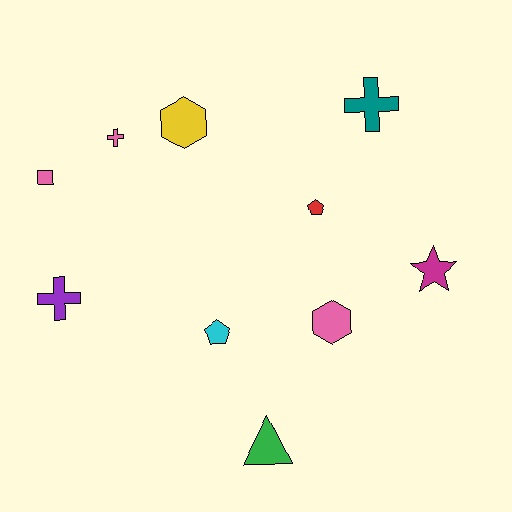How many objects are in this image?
There are 10 objects.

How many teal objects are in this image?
There is 1 teal object.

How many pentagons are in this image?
There are 2 pentagons.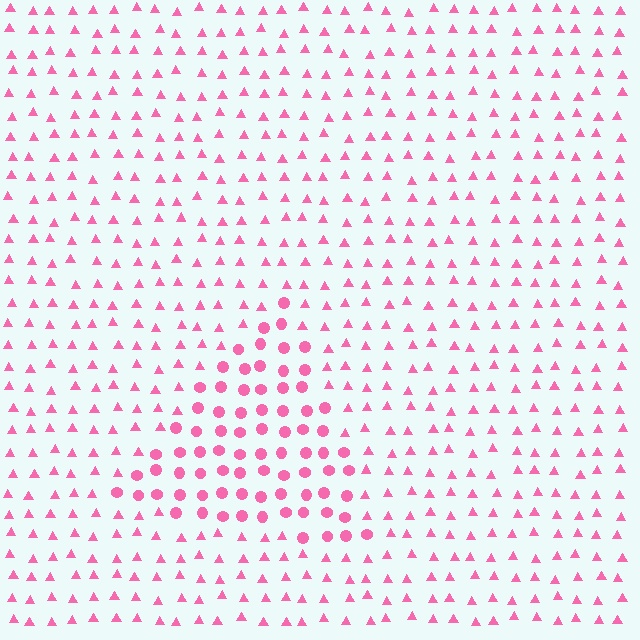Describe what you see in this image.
The image is filled with small pink elements arranged in a uniform grid. A triangle-shaped region contains circles, while the surrounding area contains triangles. The boundary is defined purely by the change in element shape.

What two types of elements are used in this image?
The image uses circles inside the triangle region and triangles outside it.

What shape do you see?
I see a triangle.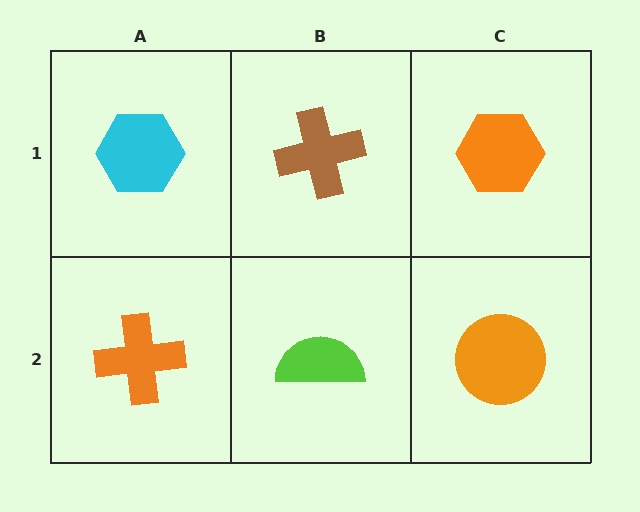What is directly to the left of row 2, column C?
A lime semicircle.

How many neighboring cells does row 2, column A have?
2.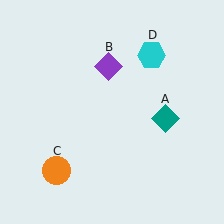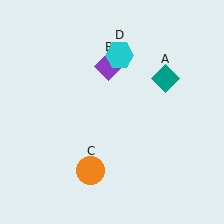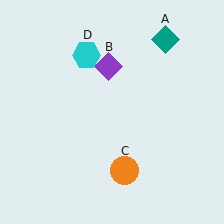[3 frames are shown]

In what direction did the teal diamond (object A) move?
The teal diamond (object A) moved up.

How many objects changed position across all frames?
3 objects changed position: teal diamond (object A), orange circle (object C), cyan hexagon (object D).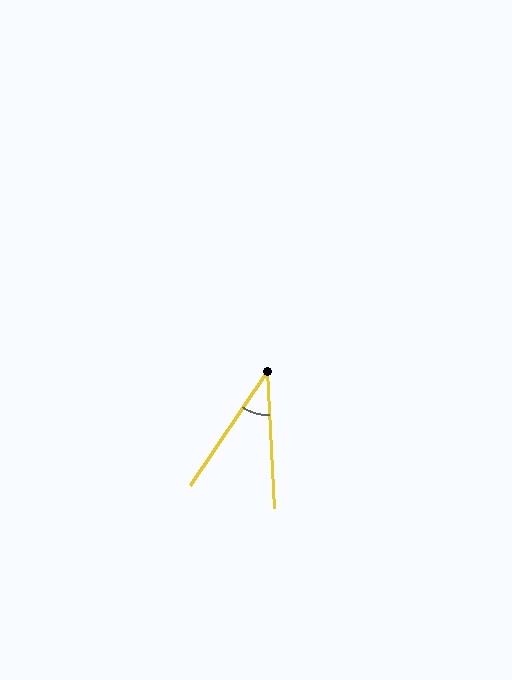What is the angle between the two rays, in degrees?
Approximately 37 degrees.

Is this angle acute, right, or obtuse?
It is acute.